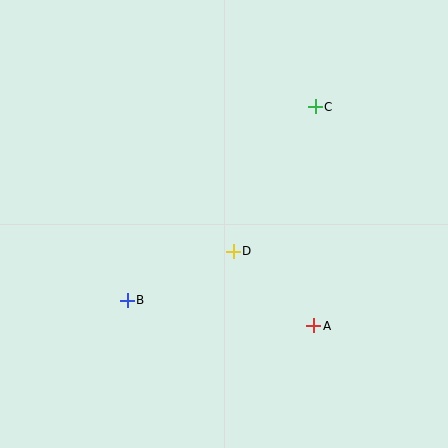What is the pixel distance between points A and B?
The distance between A and B is 188 pixels.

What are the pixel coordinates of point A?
Point A is at (314, 326).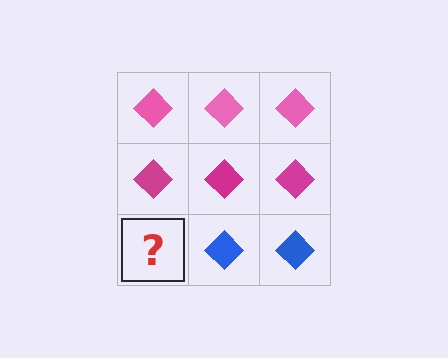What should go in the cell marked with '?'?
The missing cell should contain a blue diamond.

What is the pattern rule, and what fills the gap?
The rule is that each row has a consistent color. The gap should be filled with a blue diamond.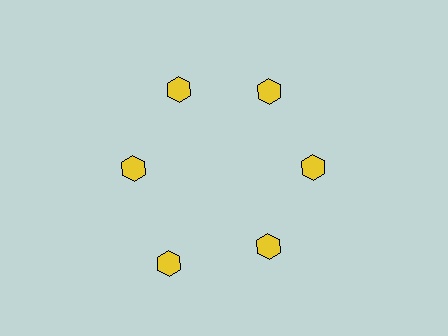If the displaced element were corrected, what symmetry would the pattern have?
It would have 6-fold rotational symmetry — the pattern would map onto itself every 60 degrees.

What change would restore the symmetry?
The symmetry would be restored by moving it inward, back onto the ring so that all 6 hexagons sit at equal angles and equal distance from the center.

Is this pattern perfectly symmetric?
No. The 6 yellow hexagons are arranged in a ring, but one element near the 7 o'clock position is pushed outward from the center, breaking the 6-fold rotational symmetry.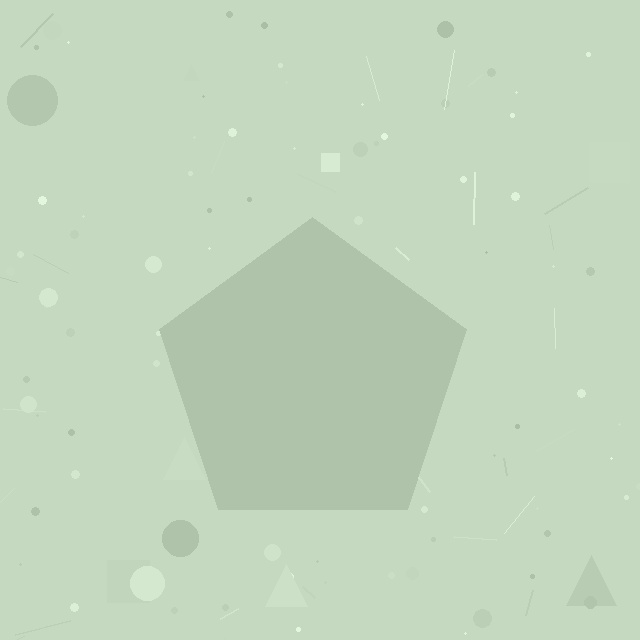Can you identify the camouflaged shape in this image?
The camouflaged shape is a pentagon.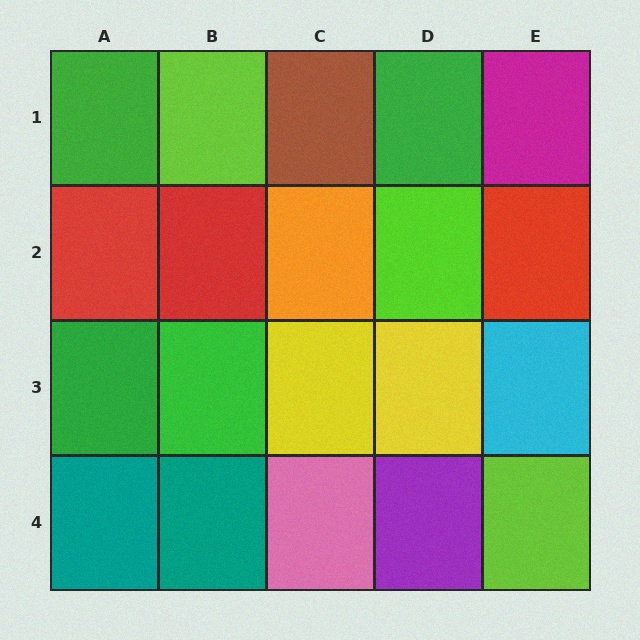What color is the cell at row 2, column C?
Orange.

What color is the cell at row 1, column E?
Magenta.